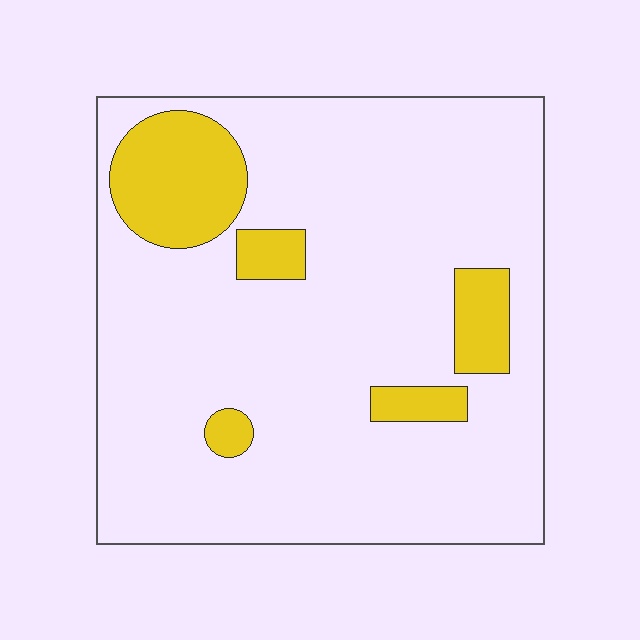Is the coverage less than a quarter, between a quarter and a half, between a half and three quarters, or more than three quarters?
Less than a quarter.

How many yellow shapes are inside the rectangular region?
5.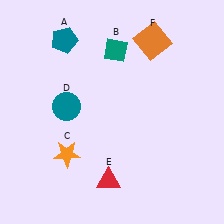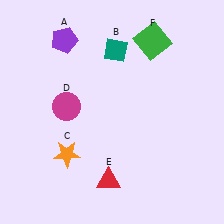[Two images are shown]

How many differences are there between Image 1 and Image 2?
There are 3 differences between the two images.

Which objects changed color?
A changed from teal to purple. D changed from teal to magenta. F changed from orange to green.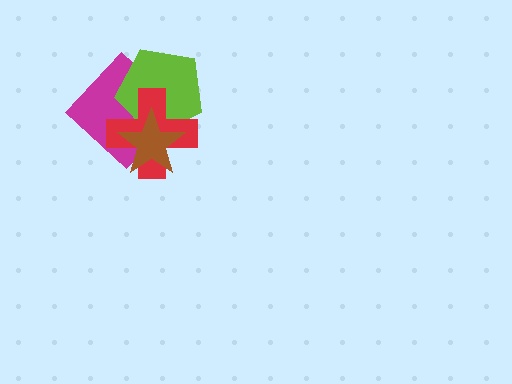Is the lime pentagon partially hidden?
Yes, it is partially covered by another shape.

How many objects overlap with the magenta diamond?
3 objects overlap with the magenta diamond.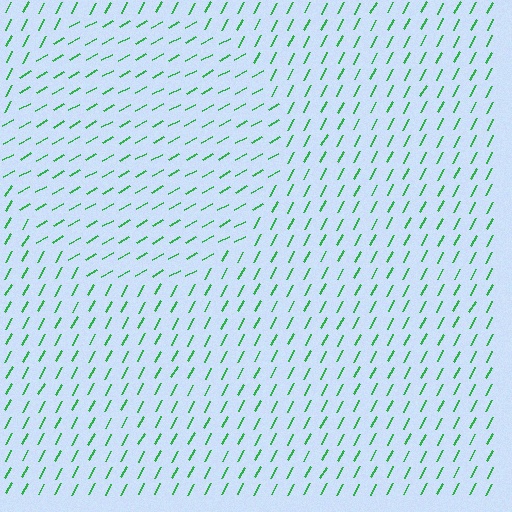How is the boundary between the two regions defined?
The boundary is defined purely by a change in line orientation (approximately 33 degrees difference). All lines are the same color and thickness.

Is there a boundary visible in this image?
Yes, there is a texture boundary formed by a change in line orientation.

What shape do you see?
I see a circle.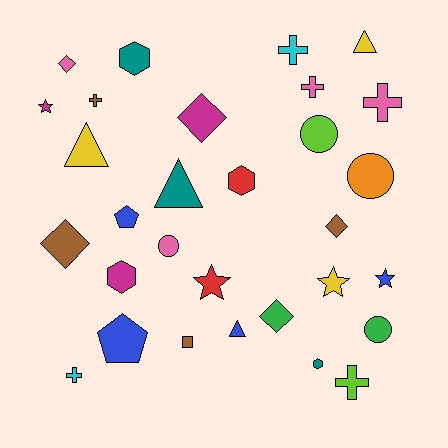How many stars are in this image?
There are 4 stars.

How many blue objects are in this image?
There are 4 blue objects.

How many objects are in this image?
There are 30 objects.